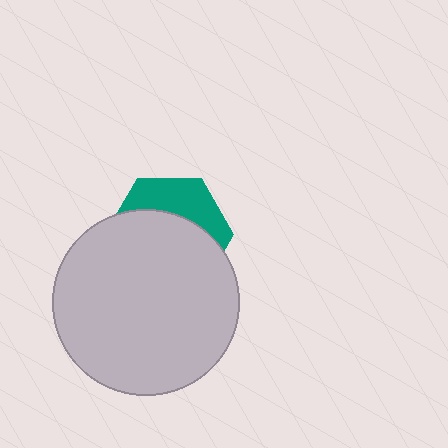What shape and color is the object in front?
The object in front is a light gray circle.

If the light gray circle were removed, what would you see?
You would see the complete teal hexagon.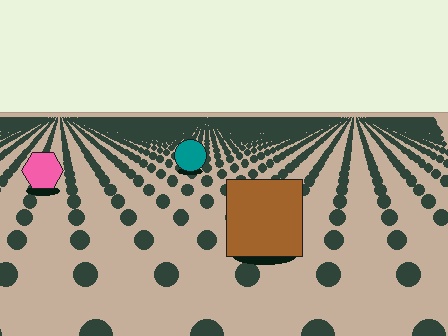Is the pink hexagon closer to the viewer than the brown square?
No. The brown square is closer — you can tell from the texture gradient: the ground texture is coarser near it.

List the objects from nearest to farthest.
From nearest to farthest: the brown square, the pink hexagon, the teal circle.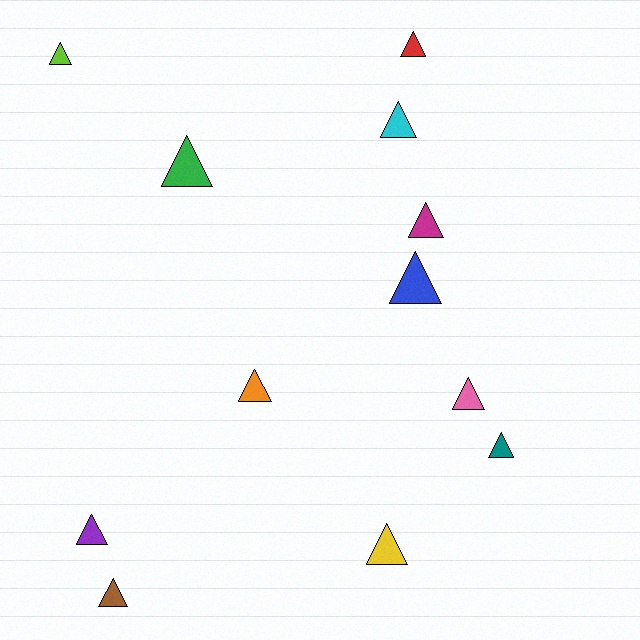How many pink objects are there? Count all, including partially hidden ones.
There is 1 pink object.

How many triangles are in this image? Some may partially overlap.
There are 12 triangles.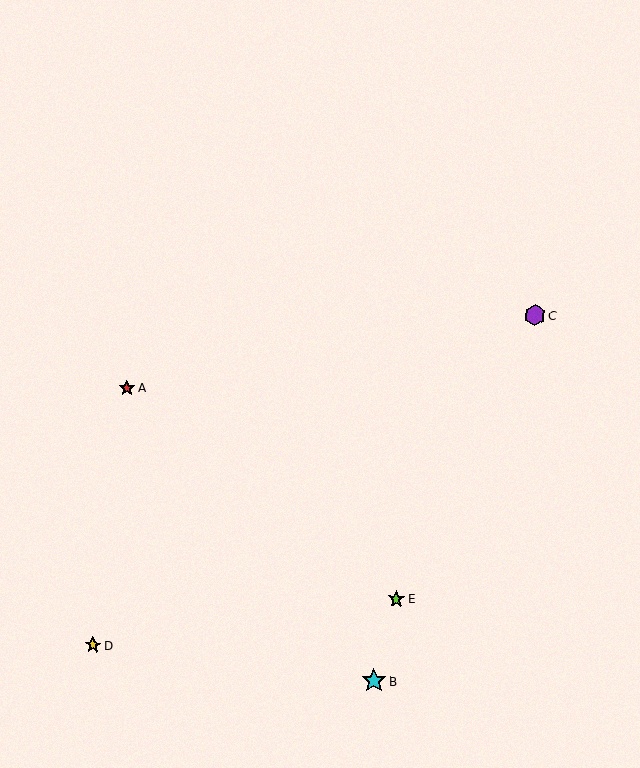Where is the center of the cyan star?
The center of the cyan star is at (374, 681).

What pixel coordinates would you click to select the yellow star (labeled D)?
Click at (93, 645) to select the yellow star D.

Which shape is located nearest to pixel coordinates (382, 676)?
The cyan star (labeled B) at (374, 681) is nearest to that location.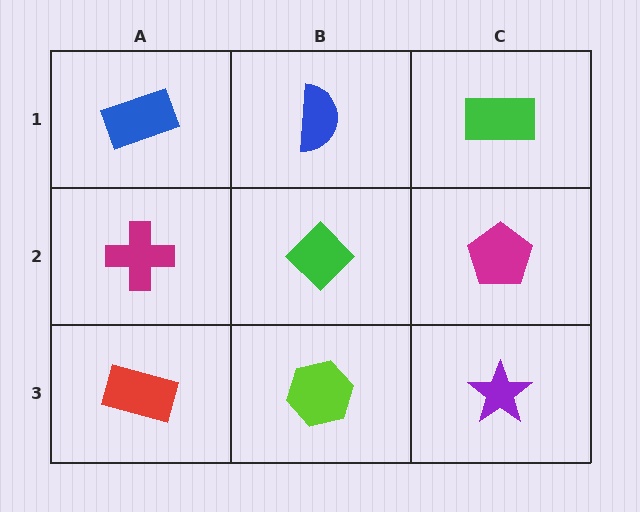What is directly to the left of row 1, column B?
A blue rectangle.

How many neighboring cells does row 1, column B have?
3.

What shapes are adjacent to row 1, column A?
A magenta cross (row 2, column A), a blue semicircle (row 1, column B).